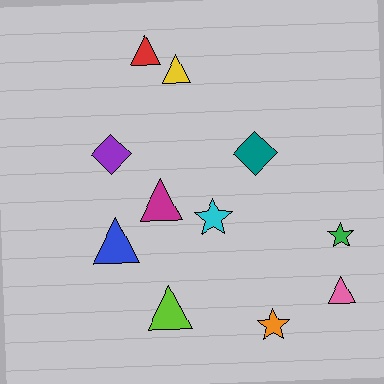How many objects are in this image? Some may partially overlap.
There are 11 objects.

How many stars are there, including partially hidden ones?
There are 3 stars.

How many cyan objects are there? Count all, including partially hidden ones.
There is 1 cyan object.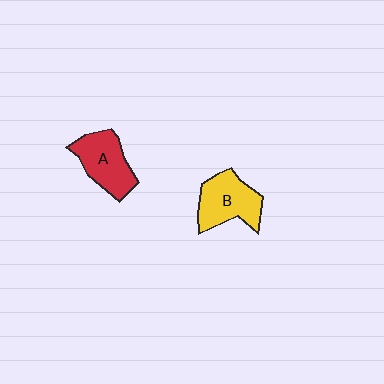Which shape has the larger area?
Shape B (yellow).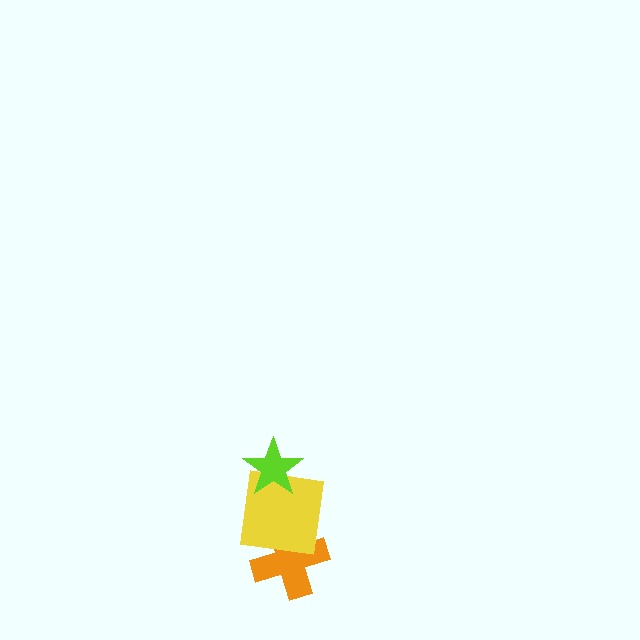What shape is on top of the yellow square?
The lime star is on top of the yellow square.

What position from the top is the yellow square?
The yellow square is 2nd from the top.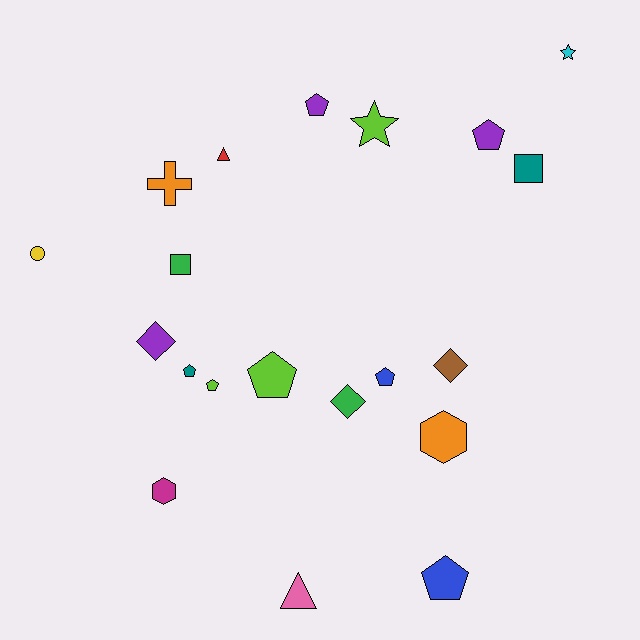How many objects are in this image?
There are 20 objects.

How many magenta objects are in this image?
There is 1 magenta object.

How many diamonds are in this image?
There are 3 diamonds.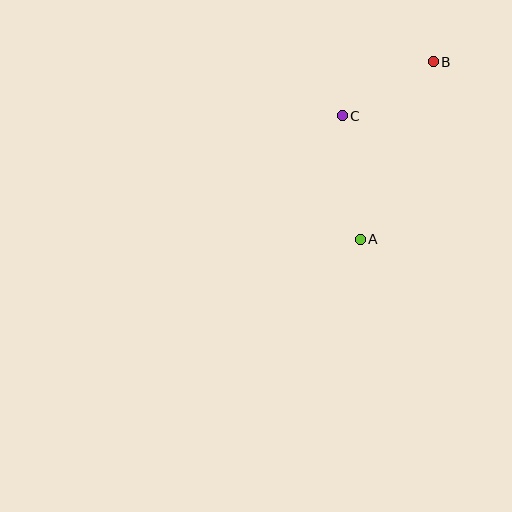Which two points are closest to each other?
Points B and C are closest to each other.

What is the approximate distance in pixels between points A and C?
The distance between A and C is approximately 125 pixels.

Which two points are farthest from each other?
Points A and B are farthest from each other.